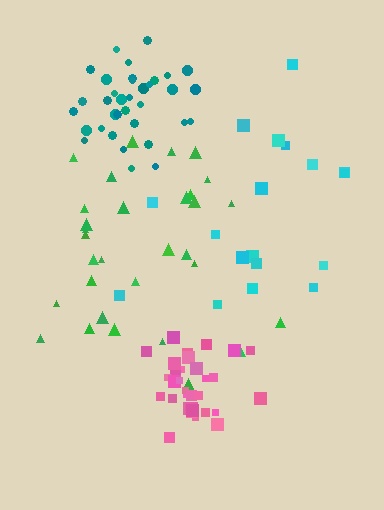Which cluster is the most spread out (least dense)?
Cyan.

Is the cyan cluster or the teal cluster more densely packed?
Teal.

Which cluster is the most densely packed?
Pink.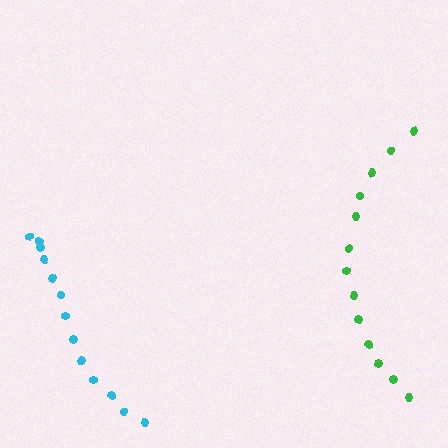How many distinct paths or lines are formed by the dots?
There are 2 distinct paths.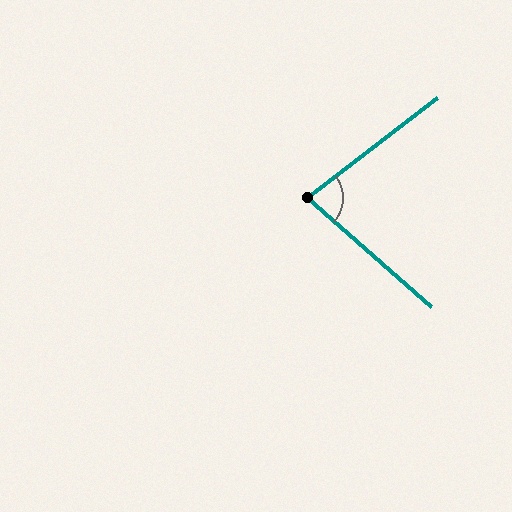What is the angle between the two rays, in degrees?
Approximately 79 degrees.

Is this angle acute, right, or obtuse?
It is acute.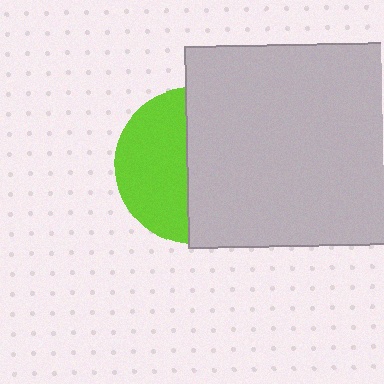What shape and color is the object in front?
The object in front is a light gray square.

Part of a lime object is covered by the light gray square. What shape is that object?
It is a circle.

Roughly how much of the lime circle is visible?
A small part of it is visible (roughly 45%).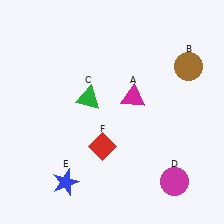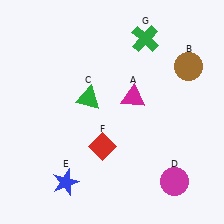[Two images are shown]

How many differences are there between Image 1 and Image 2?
There is 1 difference between the two images.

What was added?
A green cross (G) was added in Image 2.